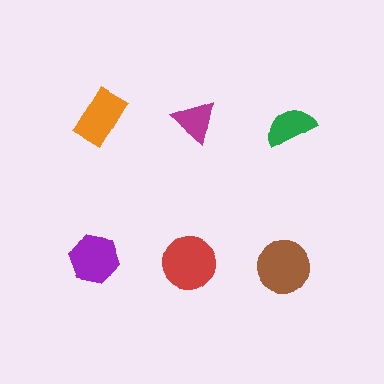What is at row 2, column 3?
A brown circle.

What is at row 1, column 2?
A magenta triangle.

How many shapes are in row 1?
3 shapes.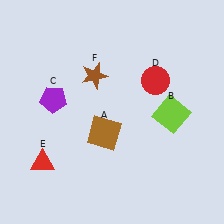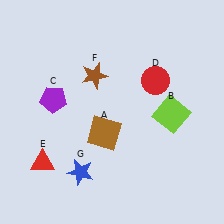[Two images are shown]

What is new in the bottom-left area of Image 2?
A blue star (G) was added in the bottom-left area of Image 2.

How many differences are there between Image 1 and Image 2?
There is 1 difference between the two images.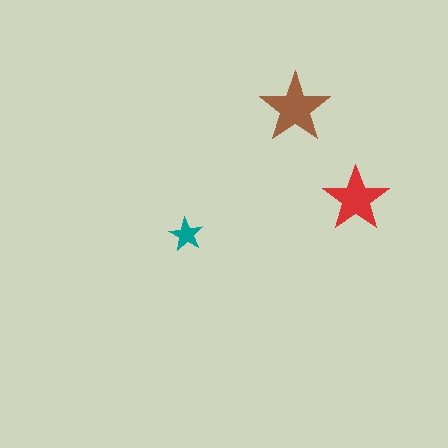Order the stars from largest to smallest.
the brown one, the red one, the teal one.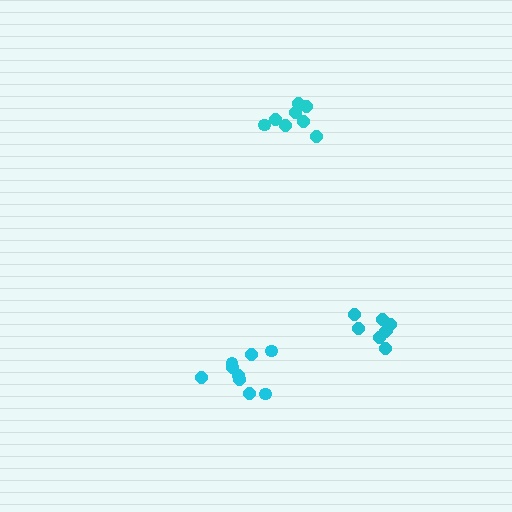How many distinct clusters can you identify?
There are 3 distinct clusters.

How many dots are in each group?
Group 1: 9 dots, Group 2: 8 dots, Group 3: 8 dots (25 total).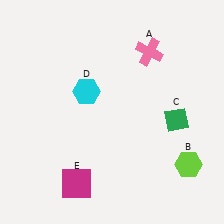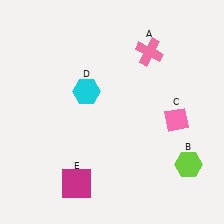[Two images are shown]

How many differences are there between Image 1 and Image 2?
There is 1 difference between the two images.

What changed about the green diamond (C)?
In Image 1, C is green. In Image 2, it changed to pink.